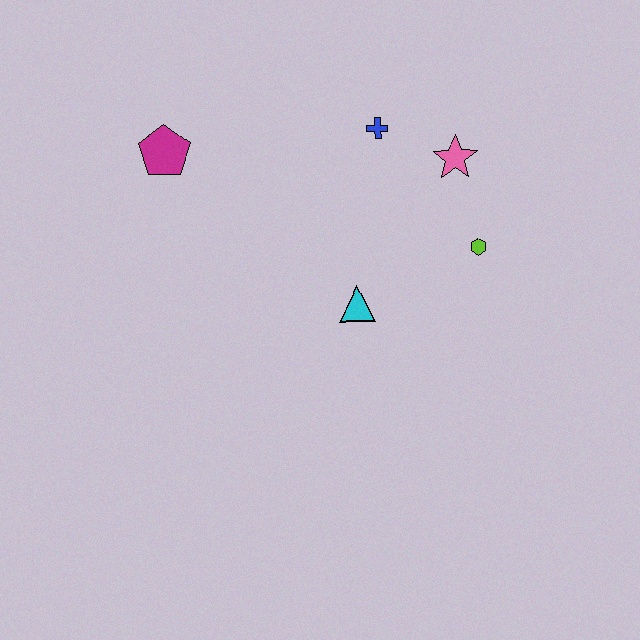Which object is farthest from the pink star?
The magenta pentagon is farthest from the pink star.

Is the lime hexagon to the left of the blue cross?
No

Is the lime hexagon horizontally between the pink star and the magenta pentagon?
No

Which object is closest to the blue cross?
The pink star is closest to the blue cross.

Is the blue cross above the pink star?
Yes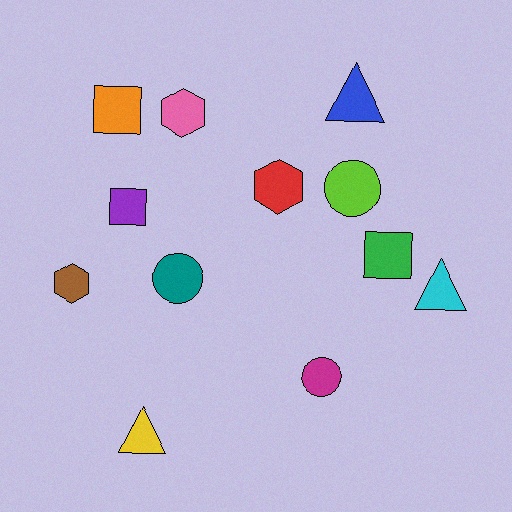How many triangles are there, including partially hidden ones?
There are 3 triangles.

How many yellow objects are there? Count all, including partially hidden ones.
There is 1 yellow object.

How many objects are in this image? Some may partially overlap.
There are 12 objects.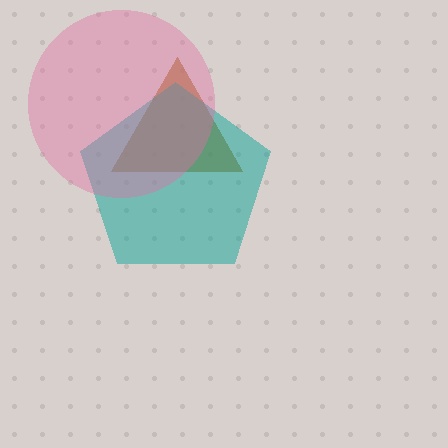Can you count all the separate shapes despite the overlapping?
Yes, there are 3 separate shapes.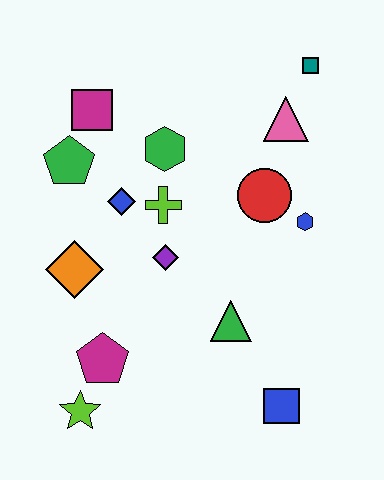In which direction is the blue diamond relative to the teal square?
The blue diamond is to the left of the teal square.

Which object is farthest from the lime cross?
The blue square is farthest from the lime cross.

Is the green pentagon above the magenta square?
No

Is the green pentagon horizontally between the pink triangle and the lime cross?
No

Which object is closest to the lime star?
The magenta pentagon is closest to the lime star.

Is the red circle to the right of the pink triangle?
No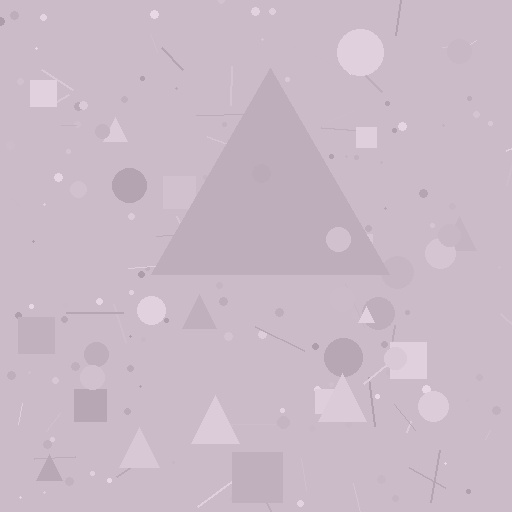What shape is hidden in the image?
A triangle is hidden in the image.